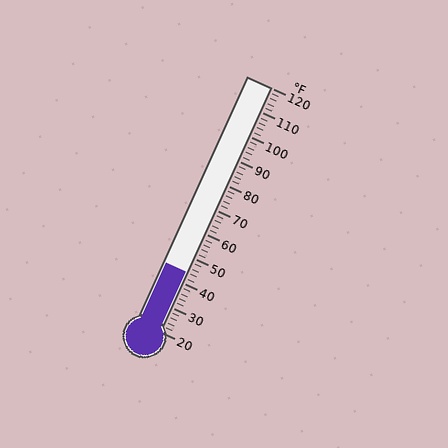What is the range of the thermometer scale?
The thermometer scale ranges from 20°F to 120°F.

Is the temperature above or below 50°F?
The temperature is below 50°F.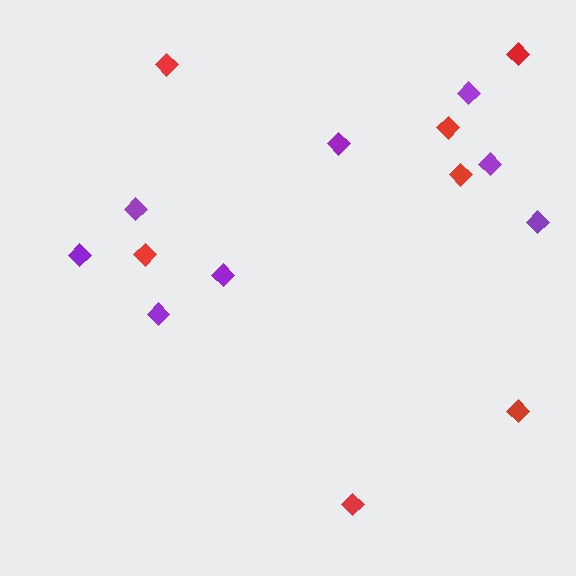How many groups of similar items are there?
There are 2 groups: one group of red diamonds (7) and one group of purple diamonds (8).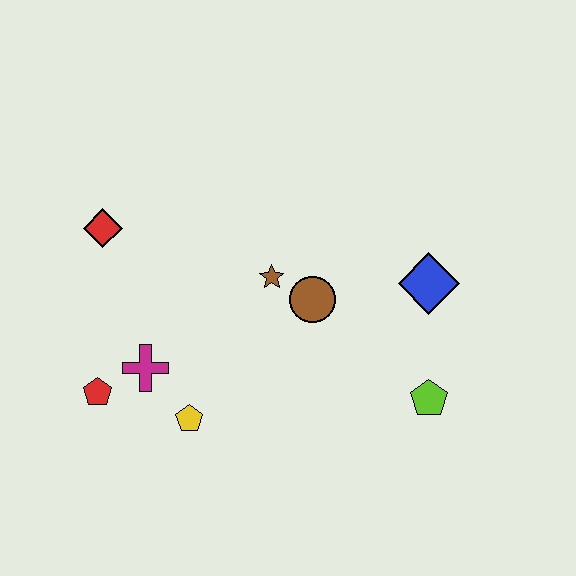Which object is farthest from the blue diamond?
The red pentagon is farthest from the blue diamond.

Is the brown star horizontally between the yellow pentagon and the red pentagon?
No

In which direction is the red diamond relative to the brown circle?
The red diamond is to the left of the brown circle.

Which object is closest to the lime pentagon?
The blue diamond is closest to the lime pentagon.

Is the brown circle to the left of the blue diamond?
Yes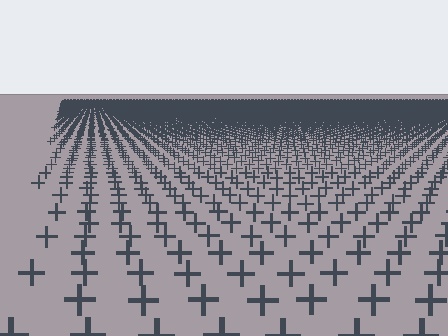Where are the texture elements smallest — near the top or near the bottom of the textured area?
Near the top.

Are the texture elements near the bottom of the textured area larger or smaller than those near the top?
Larger. Near the bottom, elements are closer to the viewer and appear at a bigger on-screen size.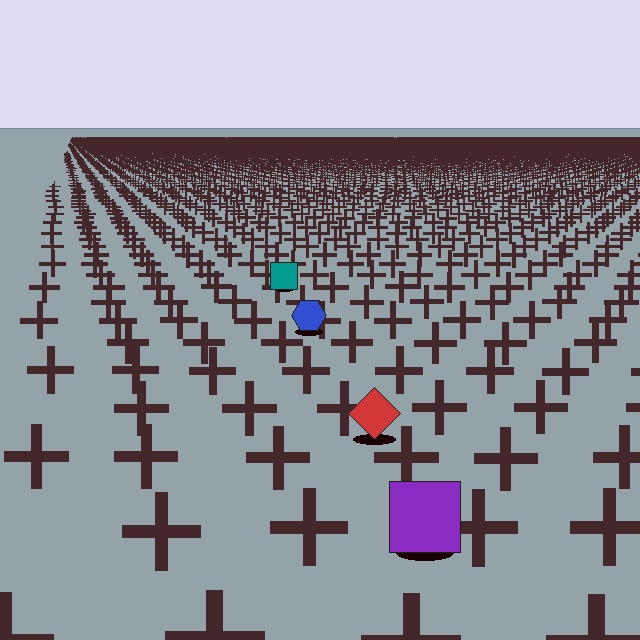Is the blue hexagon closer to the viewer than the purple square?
No. The purple square is closer — you can tell from the texture gradient: the ground texture is coarser near it.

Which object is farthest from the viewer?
The teal square is farthest from the viewer. It appears smaller and the ground texture around it is denser.